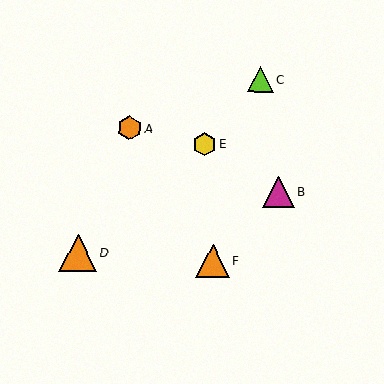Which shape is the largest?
The orange triangle (labeled D) is the largest.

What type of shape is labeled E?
Shape E is a yellow hexagon.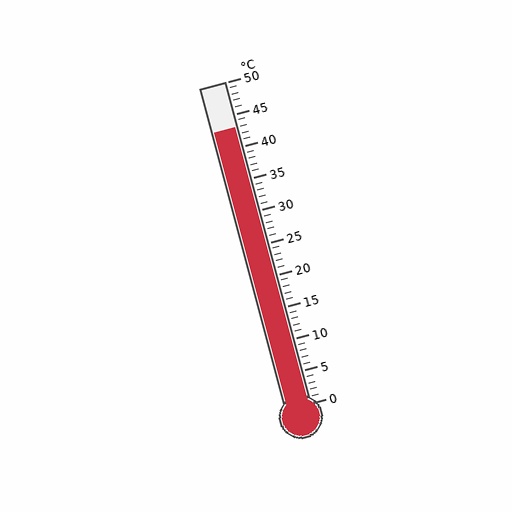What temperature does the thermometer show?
The thermometer shows approximately 43°C.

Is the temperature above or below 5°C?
The temperature is above 5°C.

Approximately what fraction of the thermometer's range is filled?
The thermometer is filled to approximately 85% of its range.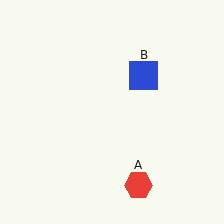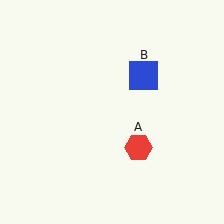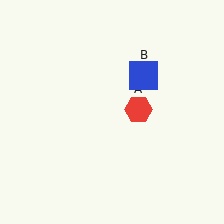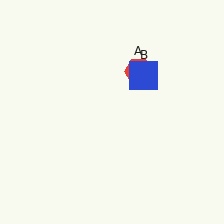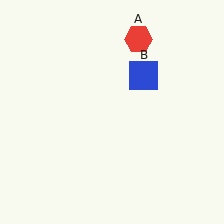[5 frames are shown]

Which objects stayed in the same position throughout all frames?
Blue square (object B) remained stationary.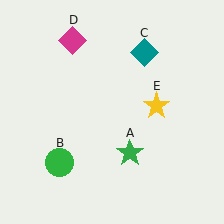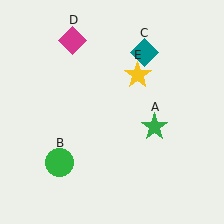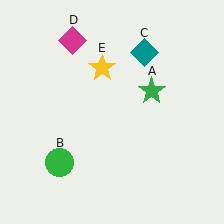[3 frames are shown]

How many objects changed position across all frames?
2 objects changed position: green star (object A), yellow star (object E).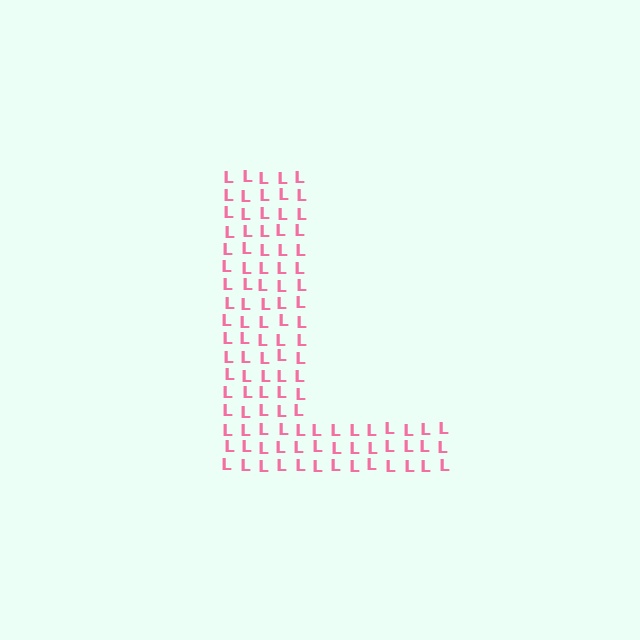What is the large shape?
The large shape is the letter L.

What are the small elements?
The small elements are letter L's.